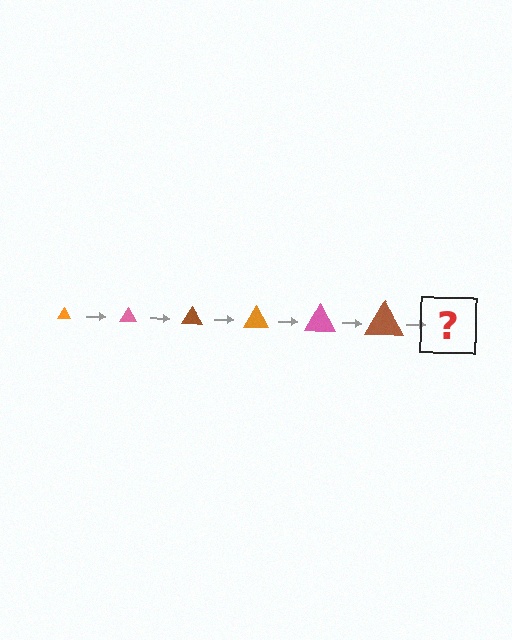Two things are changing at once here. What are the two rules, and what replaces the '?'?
The two rules are that the triangle grows larger each step and the color cycles through orange, pink, and brown. The '?' should be an orange triangle, larger than the previous one.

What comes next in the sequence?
The next element should be an orange triangle, larger than the previous one.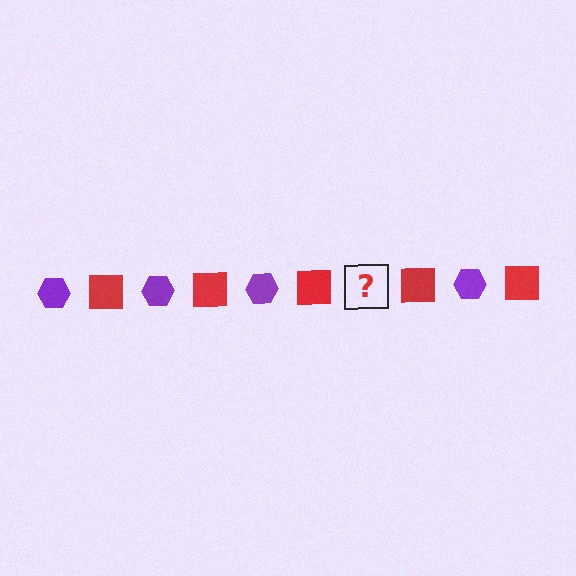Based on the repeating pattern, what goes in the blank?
The blank should be a purple hexagon.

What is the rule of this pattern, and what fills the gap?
The rule is that the pattern alternates between purple hexagon and red square. The gap should be filled with a purple hexagon.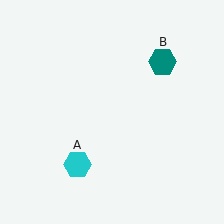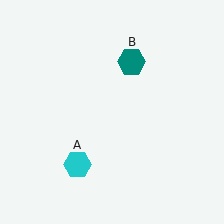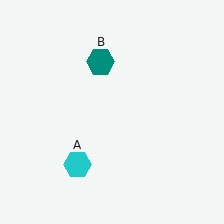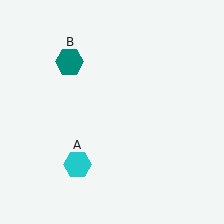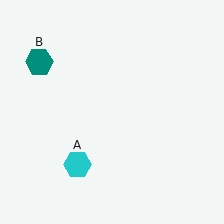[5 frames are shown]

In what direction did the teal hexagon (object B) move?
The teal hexagon (object B) moved left.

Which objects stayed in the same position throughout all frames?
Cyan hexagon (object A) remained stationary.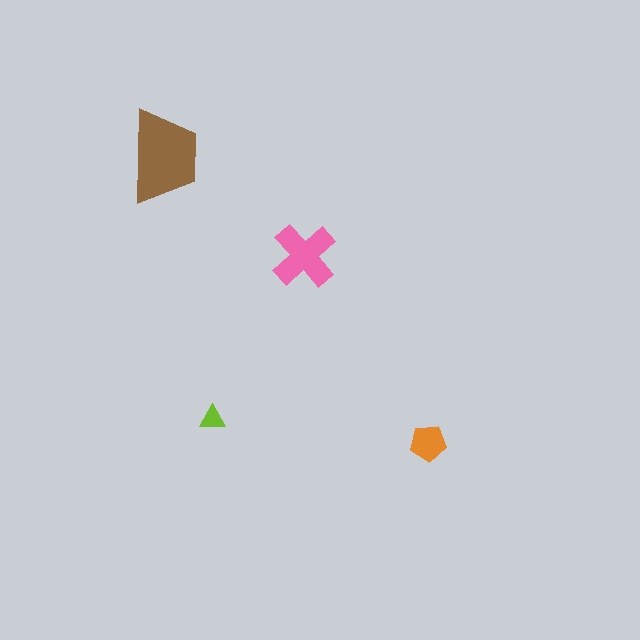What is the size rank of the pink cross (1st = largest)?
2nd.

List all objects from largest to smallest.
The brown trapezoid, the pink cross, the orange pentagon, the lime triangle.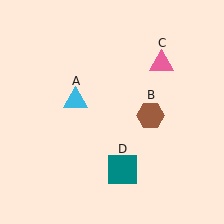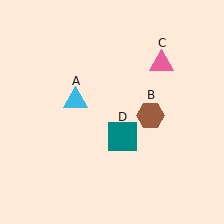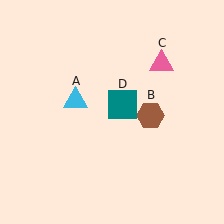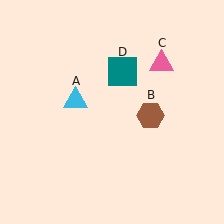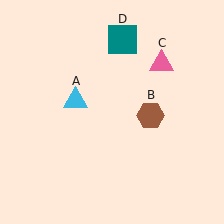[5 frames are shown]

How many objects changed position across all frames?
1 object changed position: teal square (object D).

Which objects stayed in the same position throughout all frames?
Cyan triangle (object A) and brown hexagon (object B) and pink triangle (object C) remained stationary.